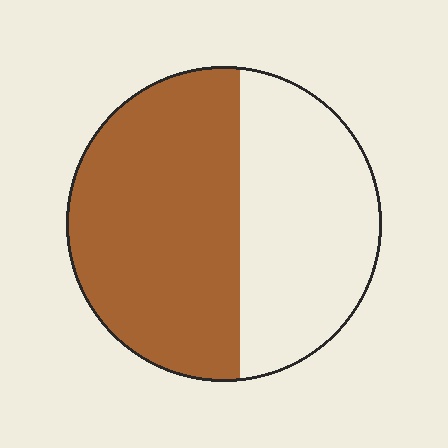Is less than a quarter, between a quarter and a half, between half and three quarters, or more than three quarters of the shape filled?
Between half and three quarters.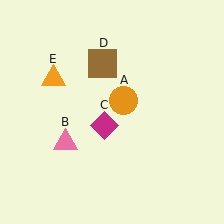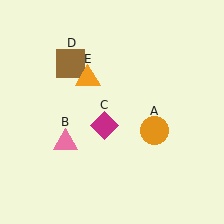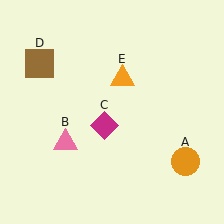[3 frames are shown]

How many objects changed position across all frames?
3 objects changed position: orange circle (object A), brown square (object D), orange triangle (object E).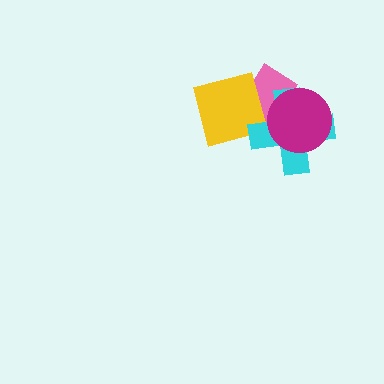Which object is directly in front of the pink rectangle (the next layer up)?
The yellow square is directly in front of the pink rectangle.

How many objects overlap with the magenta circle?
2 objects overlap with the magenta circle.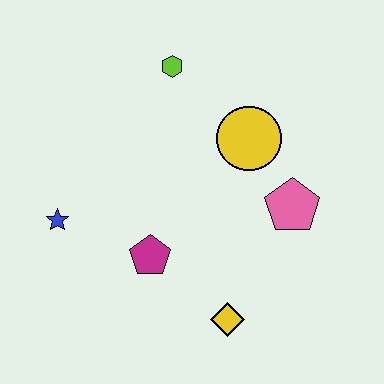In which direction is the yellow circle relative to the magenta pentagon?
The yellow circle is above the magenta pentagon.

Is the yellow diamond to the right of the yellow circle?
No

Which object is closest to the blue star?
The magenta pentagon is closest to the blue star.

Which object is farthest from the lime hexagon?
The yellow diamond is farthest from the lime hexagon.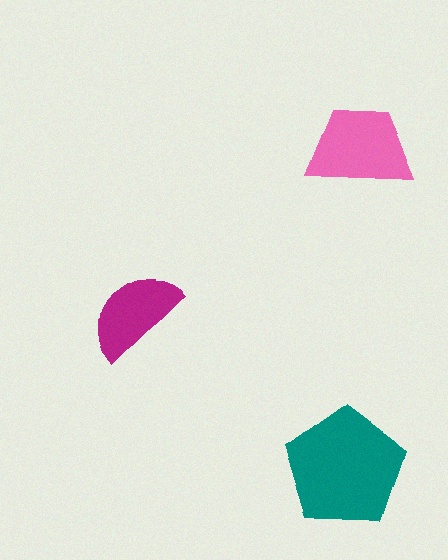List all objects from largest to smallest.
The teal pentagon, the pink trapezoid, the magenta semicircle.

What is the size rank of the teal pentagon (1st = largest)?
1st.